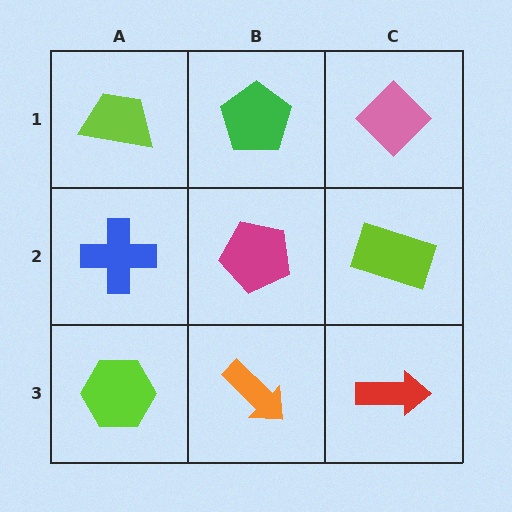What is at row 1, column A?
A lime trapezoid.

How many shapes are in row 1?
3 shapes.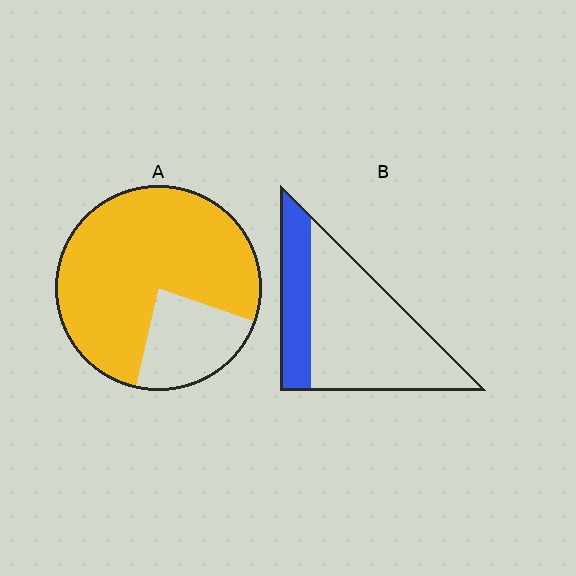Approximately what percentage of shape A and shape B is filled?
A is approximately 75% and B is approximately 30%.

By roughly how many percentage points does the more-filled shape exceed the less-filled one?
By roughly 50 percentage points (A over B).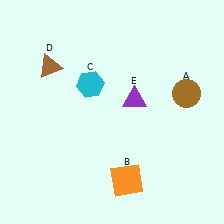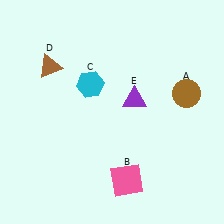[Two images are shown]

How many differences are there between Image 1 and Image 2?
There is 1 difference between the two images.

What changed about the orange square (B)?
In Image 1, B is orange. In Image 2, it changed to pink.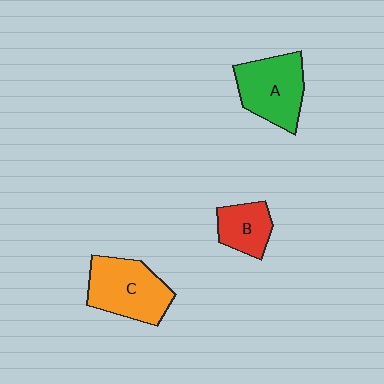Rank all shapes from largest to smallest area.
From largest to smallest: C (orange), A (green), B (red).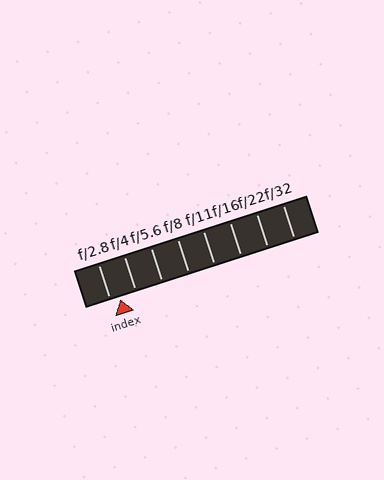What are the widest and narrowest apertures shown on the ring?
The widest aperture shown is f/2.8 and the narrowest is f/32.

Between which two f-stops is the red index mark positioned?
The index mark is between f/2.8 and f/4.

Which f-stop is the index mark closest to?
The index mark is closest to f/2.8.